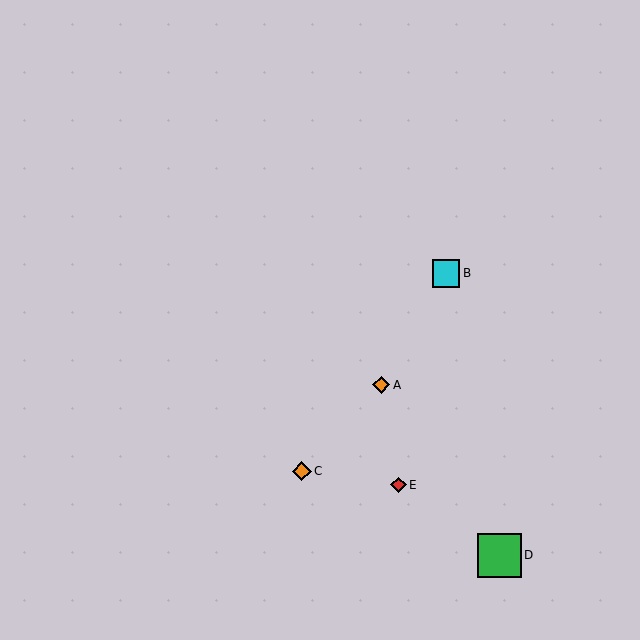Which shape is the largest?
The green square (labeled D) is the largest.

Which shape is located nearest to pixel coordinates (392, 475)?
The red diamond (labeled E) at (398, 485) is nearest to that location.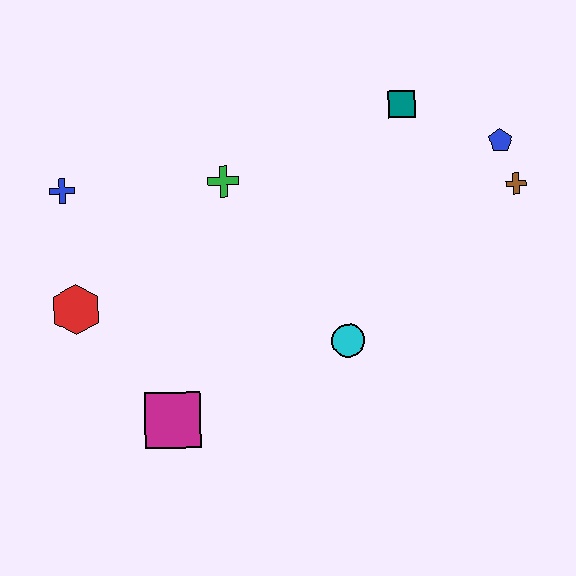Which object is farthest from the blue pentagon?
The red hexagon is farthest from the blue pentagon.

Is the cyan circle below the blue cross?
Yes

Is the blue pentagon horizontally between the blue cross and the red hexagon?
No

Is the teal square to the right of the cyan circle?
Yes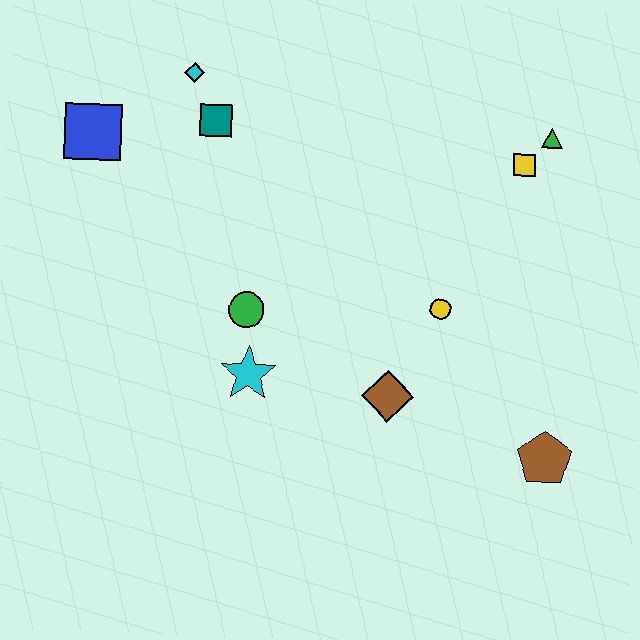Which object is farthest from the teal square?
The brown pentagon is farthest from the teal square.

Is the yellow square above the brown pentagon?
Yes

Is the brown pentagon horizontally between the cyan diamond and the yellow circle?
No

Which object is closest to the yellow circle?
The brown diamond is closest to the yellow circle.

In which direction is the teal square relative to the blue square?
The teal square is to the right of the blue square.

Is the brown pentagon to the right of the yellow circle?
Yes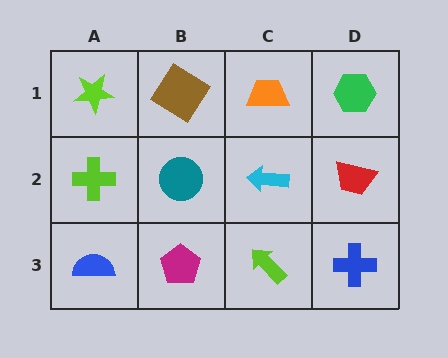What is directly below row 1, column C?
A cyan arrow.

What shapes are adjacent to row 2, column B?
A brown diamond (row 1, column B), a magenta pentagon (row 3, column B), a lime cross (row 2, column A), a cyan arrow (row 2, column C).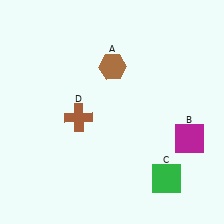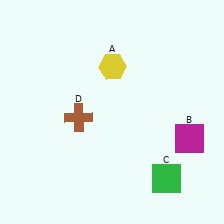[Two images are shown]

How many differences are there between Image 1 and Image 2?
There is 1 difference between the two images.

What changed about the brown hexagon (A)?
In Image 1, A is brown. In Image 2, it changed to yellow.